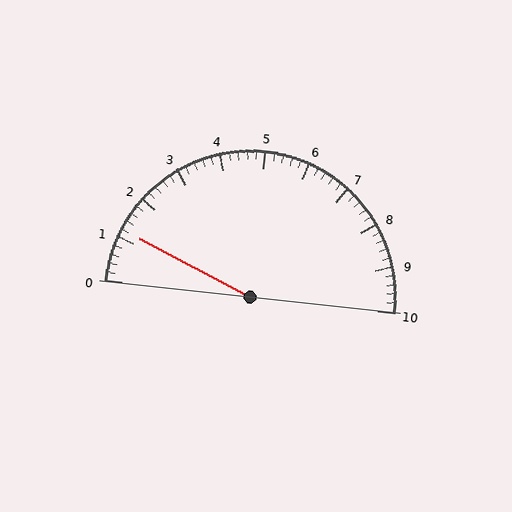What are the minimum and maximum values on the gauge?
The gauge ranges from 0 to 10.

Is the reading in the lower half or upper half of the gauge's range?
The reading is in the lower half of the range (0 to 10).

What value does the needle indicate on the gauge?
The needle indicates approximately 1.2.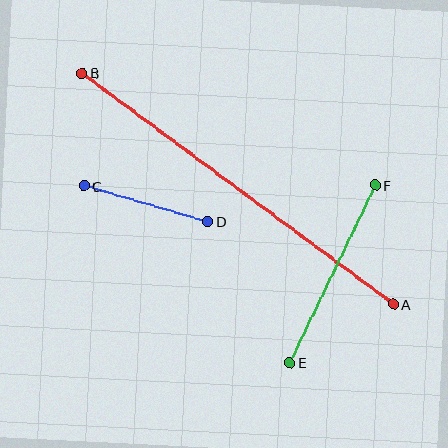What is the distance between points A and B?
The distance is approximately 388 pixels.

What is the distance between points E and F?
The distance is approximately 197 pixels.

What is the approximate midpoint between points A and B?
The midpoint is at approximately (238, 189) pixels.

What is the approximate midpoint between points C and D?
The midpoint is at approximately (146, 204) pixels.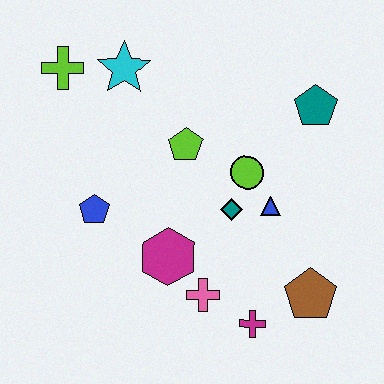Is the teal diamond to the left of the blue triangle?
Yes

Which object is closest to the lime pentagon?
The lime circle is closest to the lime pentagon.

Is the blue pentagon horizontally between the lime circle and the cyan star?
No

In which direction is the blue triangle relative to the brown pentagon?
The blue triangle is above the brown pentagon.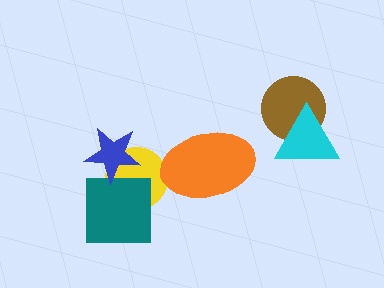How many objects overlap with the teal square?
1 object overlaps with the teal square.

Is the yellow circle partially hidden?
Yes, it is partially covered by another shape.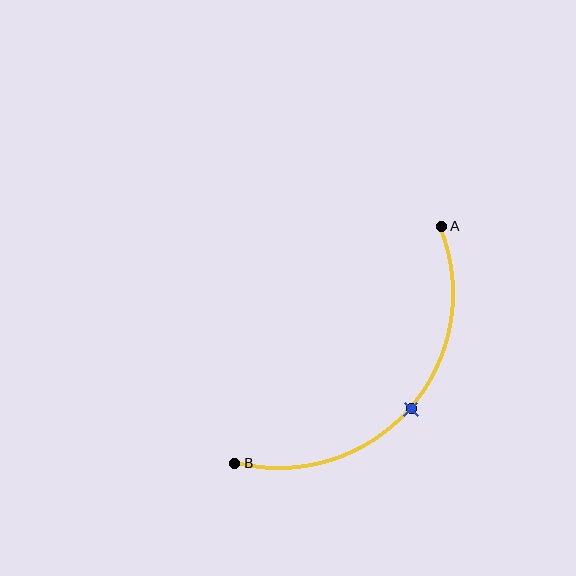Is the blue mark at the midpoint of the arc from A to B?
Yes. The blue mark lies on the arc at equal arc-length from both A and B — it is the arc midpoint.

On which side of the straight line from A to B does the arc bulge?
The arc bulges below and to the right of the straight line connecting A and B.